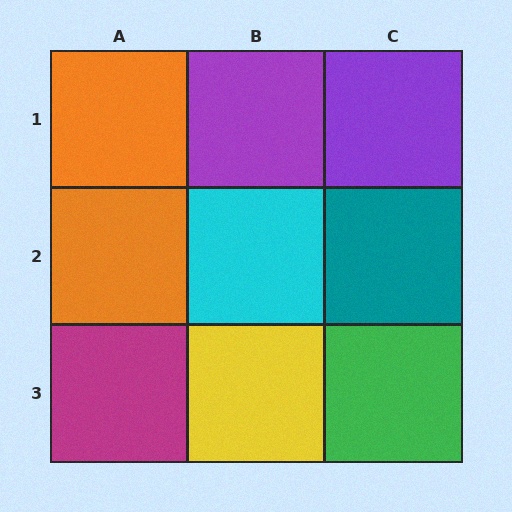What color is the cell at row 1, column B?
Purple.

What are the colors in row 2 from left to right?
Orange, cyan, teal.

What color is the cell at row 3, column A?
Magenta.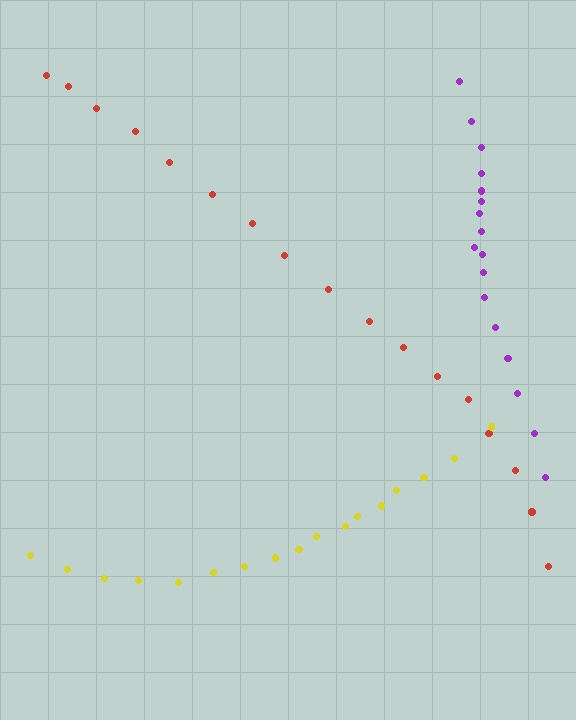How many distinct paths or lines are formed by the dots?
There are 3 distinct paths.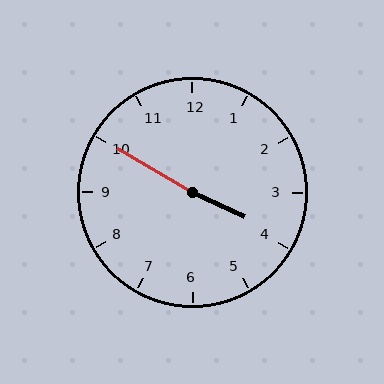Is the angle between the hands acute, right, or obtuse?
It is obtuse.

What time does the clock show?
3:50.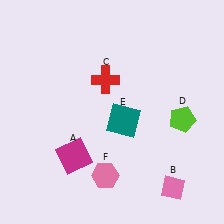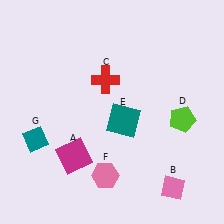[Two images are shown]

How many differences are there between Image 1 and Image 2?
There is 1 difference between the two images.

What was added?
A teal diamond (G) was added in Image 2.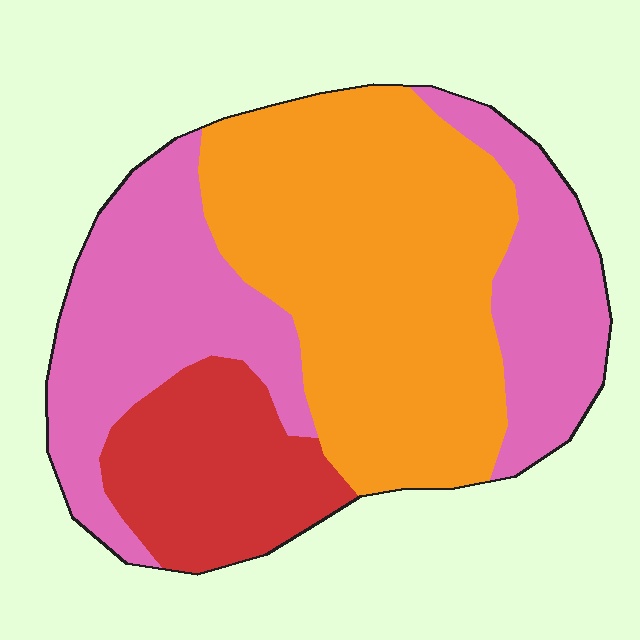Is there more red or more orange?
Orange.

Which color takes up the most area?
Orange, at roughly 45%.